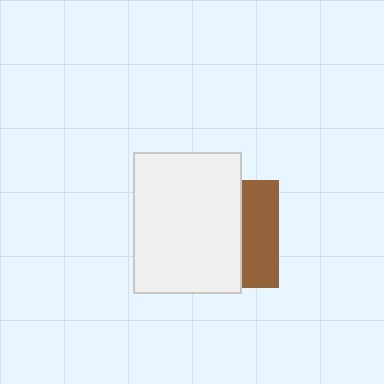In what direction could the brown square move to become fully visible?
The brown square could move right. That would shift it out from behind the white rectangle entirely.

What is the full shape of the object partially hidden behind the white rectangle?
The partially hidden object is a brown square.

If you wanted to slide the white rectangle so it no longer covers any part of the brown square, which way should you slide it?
Slide it left — that is the most direct way to separate the two shapes.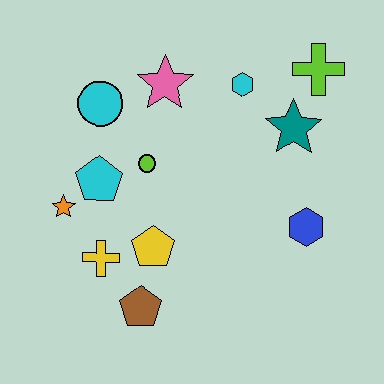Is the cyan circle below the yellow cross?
No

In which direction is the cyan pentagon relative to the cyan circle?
The cyan pentagon is below the cyan circle.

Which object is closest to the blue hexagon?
The teal star is closest to the blue hexagon.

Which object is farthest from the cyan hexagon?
The brown pentagon is farthest from the cyan hexagon.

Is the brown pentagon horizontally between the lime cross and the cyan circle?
Yes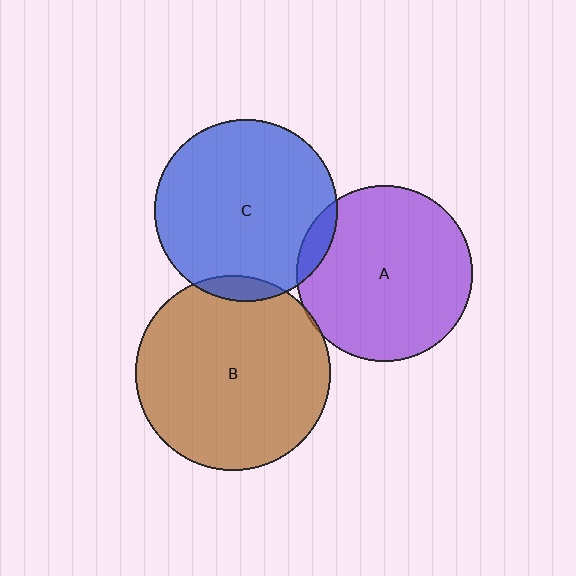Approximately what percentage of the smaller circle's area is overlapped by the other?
Approximately 5%.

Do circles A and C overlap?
Yes.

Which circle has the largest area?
Circle B (brown).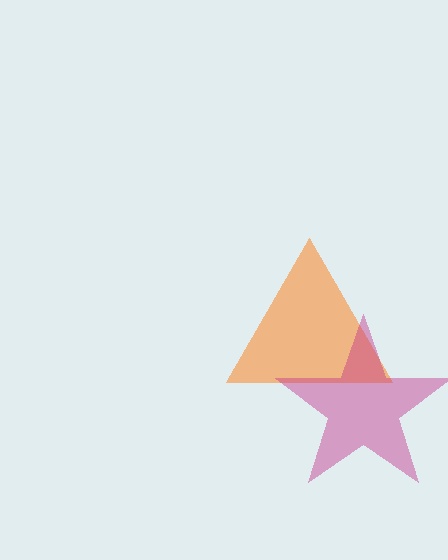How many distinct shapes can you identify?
There are 2 distinct shapes: an orange triangle, a magenta star.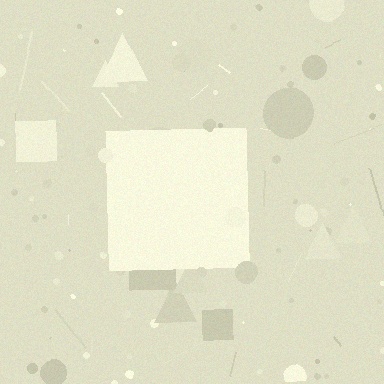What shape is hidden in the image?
A square is hidden in the image.